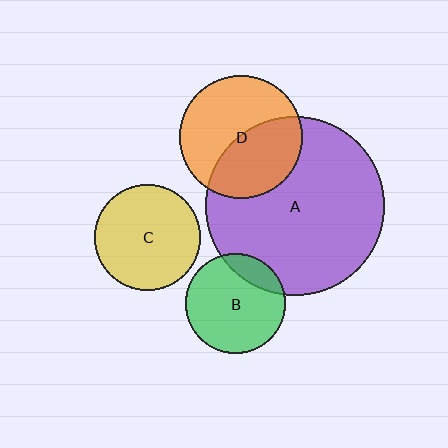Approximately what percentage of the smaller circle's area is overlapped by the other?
Approximately 45%.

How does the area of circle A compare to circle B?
Approximately 3.2 times.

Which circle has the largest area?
Circle A (purple).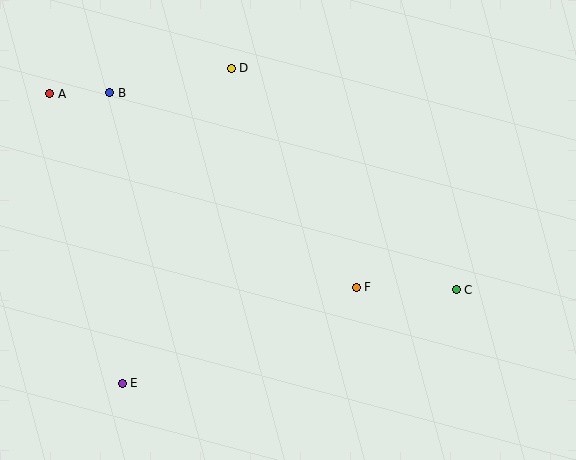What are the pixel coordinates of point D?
Point D is at (231, 68).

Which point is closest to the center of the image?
Point F at (356, 287) is closest to the center.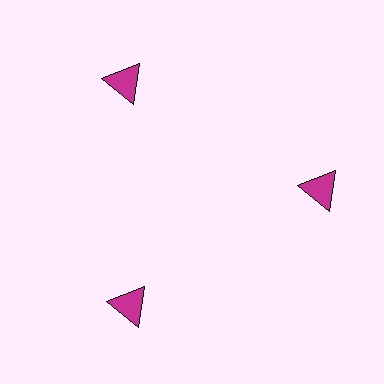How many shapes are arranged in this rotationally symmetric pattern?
There are 3 shapes, arranged in 3 groups of 1.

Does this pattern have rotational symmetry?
Yes, this pattern has 3-fold rotational symmetry. It looks the same after rotating 120 degrees around the center.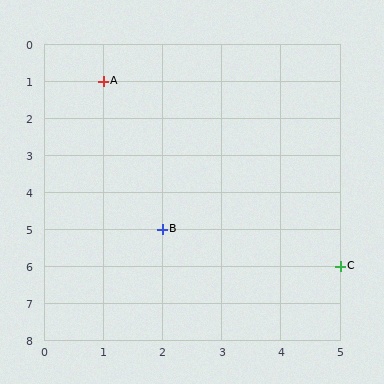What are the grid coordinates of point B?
Point B is at grid coordinates (2, 5).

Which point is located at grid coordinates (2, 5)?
Point B is at (2, 5).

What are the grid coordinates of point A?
Point A is at grid coordinates (1, 1).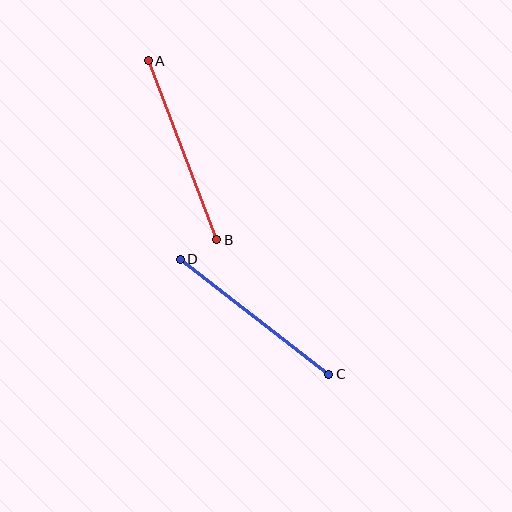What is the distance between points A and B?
The distance is approximately 191 pixels.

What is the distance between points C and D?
The distance is approximately 188 pixels.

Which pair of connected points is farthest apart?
Points A and B are farthest apart.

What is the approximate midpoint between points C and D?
The midpoint is at approximately (255, 317) pixels.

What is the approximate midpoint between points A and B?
The midpoint is at approximately (183, 150) pixels.